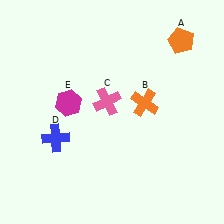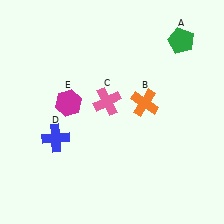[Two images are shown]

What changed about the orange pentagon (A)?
In Image 1, A is orange. In Image 2, it changed to green.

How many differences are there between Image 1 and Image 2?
There is 1 difference between the two images.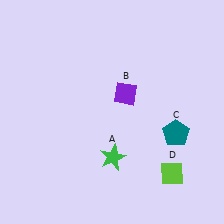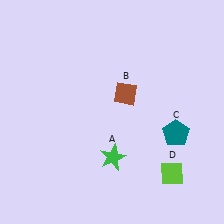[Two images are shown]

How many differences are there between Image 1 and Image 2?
There is 1 difference between the two images.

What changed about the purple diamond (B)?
In Image 1, B is purple. In Image 2, it changed to brown.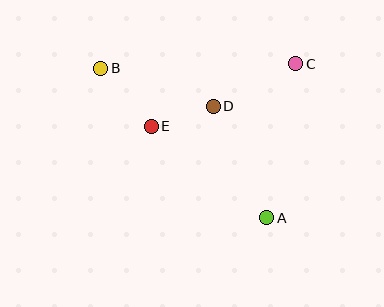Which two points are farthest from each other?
Points A and B are farthest from each other.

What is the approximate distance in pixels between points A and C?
The distance between A and C is approximately 157 pixels.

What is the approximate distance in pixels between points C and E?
The distance between C and E is approximately 158 pixels.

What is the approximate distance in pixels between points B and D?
The distance between B and D is approximately 119 pixels.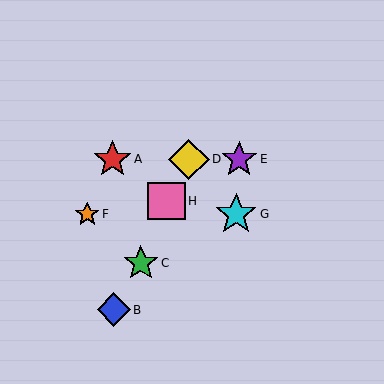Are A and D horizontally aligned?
Yes, both are at y≈159.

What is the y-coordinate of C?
Object C is at y≈263.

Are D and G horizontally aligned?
No, D is at y≈159 and G is at y≈214.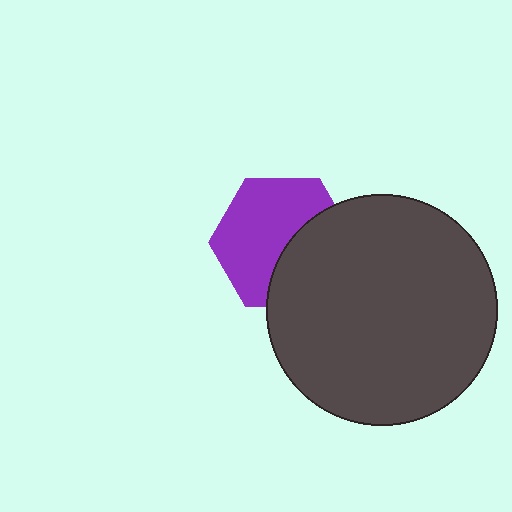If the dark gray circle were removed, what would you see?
You would see the complete purple hexagon.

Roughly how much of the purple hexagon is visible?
About half of it is visible (roughly 60%).